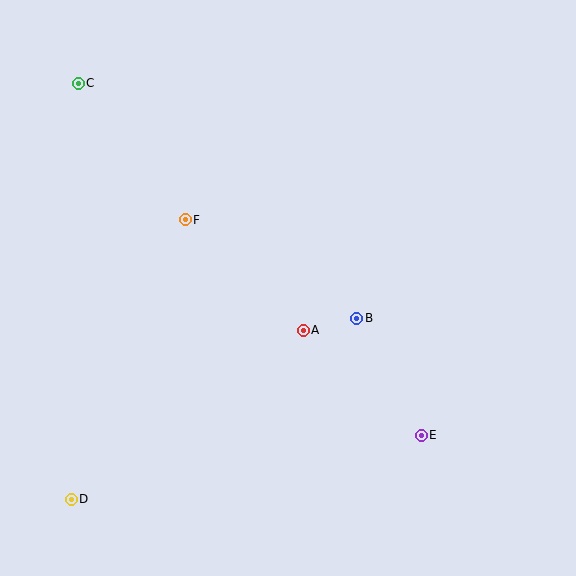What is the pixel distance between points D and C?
The distance between D and C is 416 pixels.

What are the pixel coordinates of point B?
Point B is at (357, 318).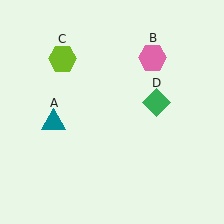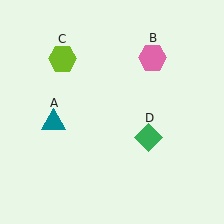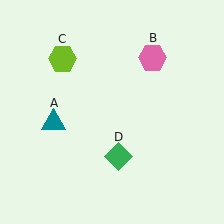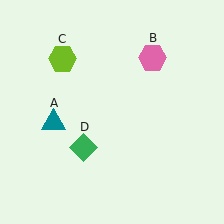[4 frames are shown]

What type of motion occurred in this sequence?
The green diamond (object D) rotated clockwise around the center of the scene.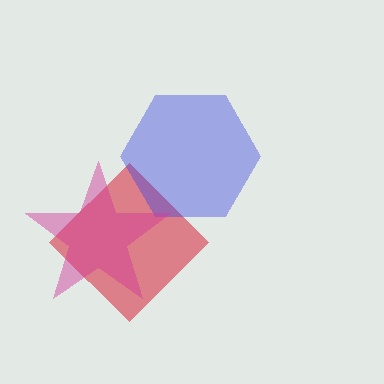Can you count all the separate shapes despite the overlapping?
Yes, there are 3 separate shapes.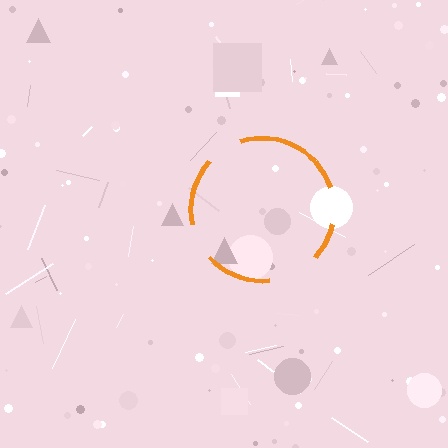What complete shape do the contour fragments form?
The contour fragments form a circle.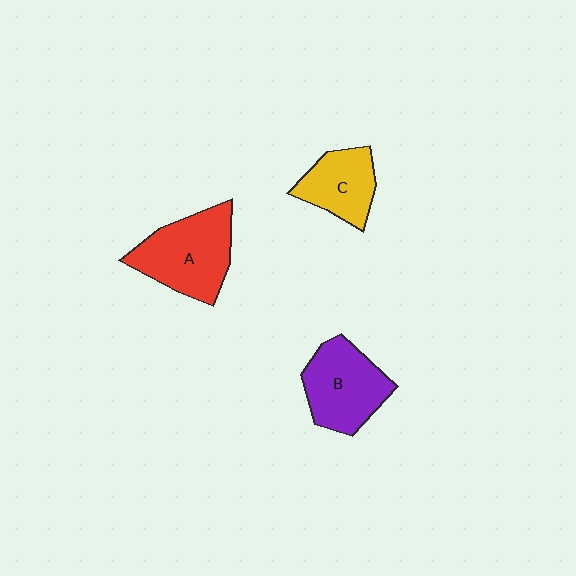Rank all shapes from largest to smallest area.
From largest to smallest: A (red), B (purple), C (yellow).